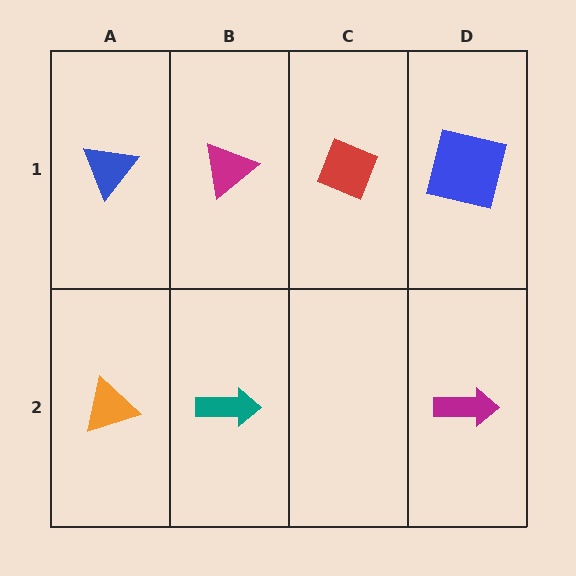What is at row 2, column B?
A teal arrow.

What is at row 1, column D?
A blue square.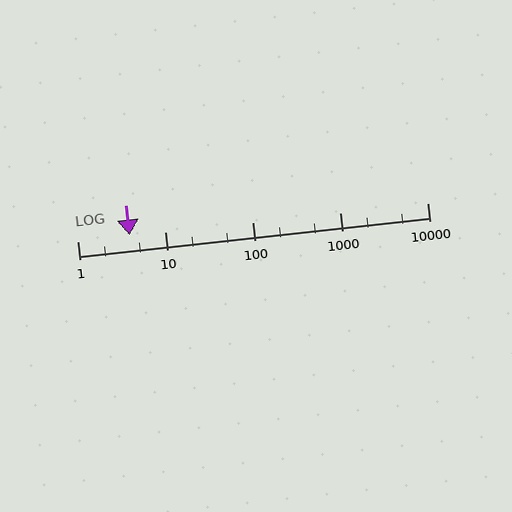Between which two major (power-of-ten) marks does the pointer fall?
The pointer is between 1 and 10.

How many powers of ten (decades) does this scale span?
The scale spans 4 decades, from 1 to 10000.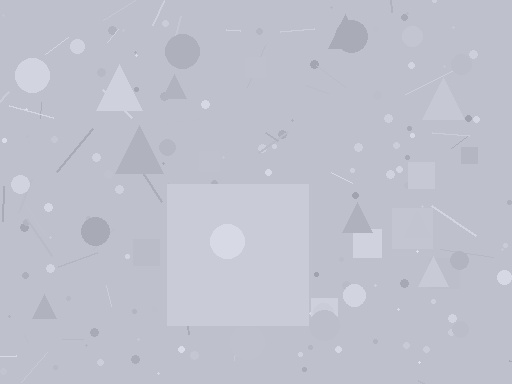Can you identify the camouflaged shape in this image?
The camouflaged shape is a square.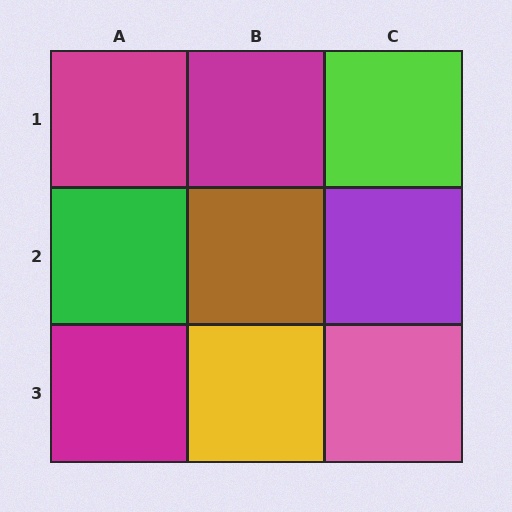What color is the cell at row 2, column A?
Green.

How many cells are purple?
1 cell is purple.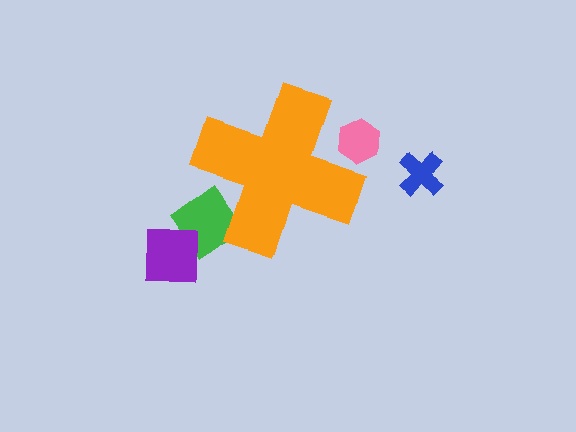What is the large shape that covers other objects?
An orange cross.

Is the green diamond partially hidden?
Yes, the green diamond is partially hidden behind the orange cross.